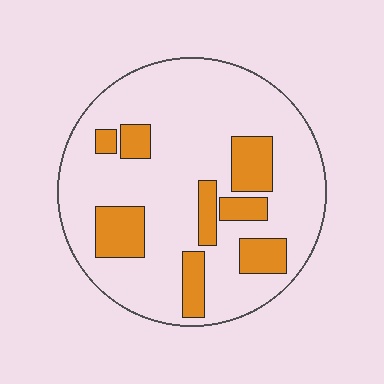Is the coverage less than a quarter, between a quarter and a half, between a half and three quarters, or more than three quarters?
Less than a quarter.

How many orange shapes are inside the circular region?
8.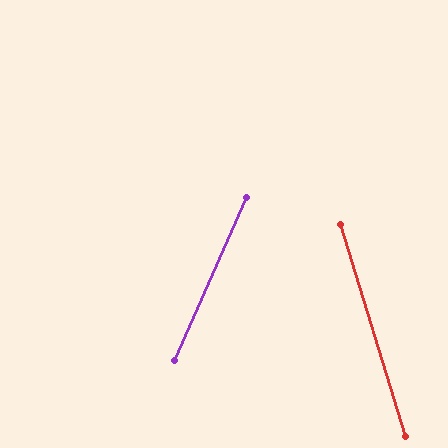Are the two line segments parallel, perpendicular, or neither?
Neither parallel nor perpendicular — they differ by about 41°.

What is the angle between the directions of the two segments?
Approximately 41 degrees.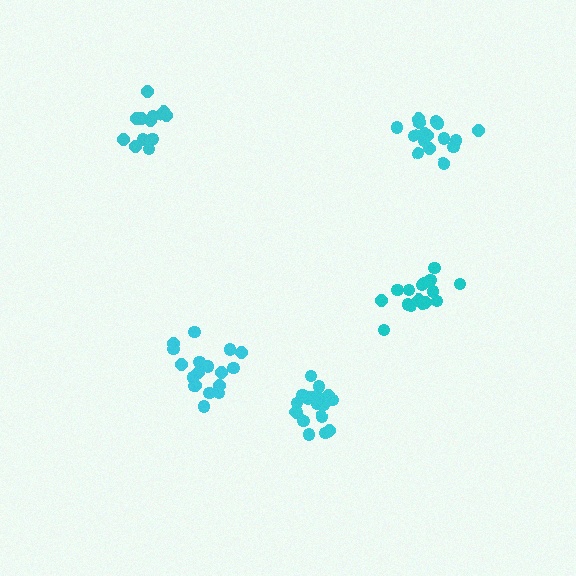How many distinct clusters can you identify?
There are 5 distinct clusters.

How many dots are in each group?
Group 1: 19 dots, Group 2: 14 dots, Group 3: 20 dots, Group 4: 16 dots, Group 5: 16 dots (85 total).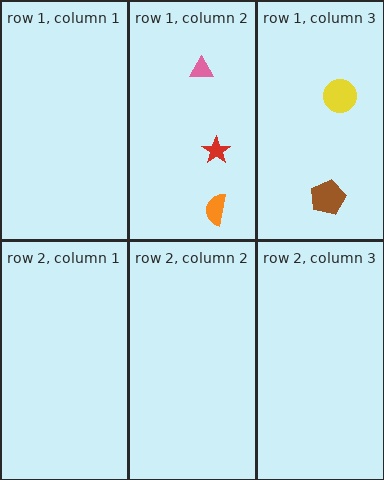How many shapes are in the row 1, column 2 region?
3.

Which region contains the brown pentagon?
The row 1, column 3 region.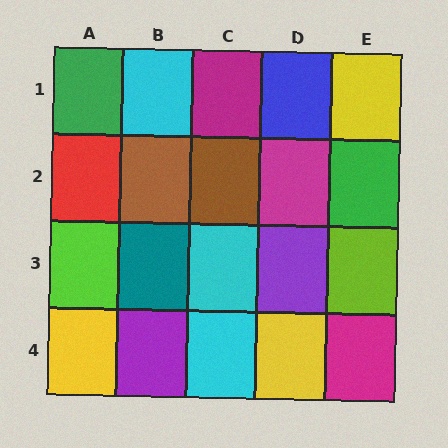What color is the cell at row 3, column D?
Purple.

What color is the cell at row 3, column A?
Lime.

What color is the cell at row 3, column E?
Lime.